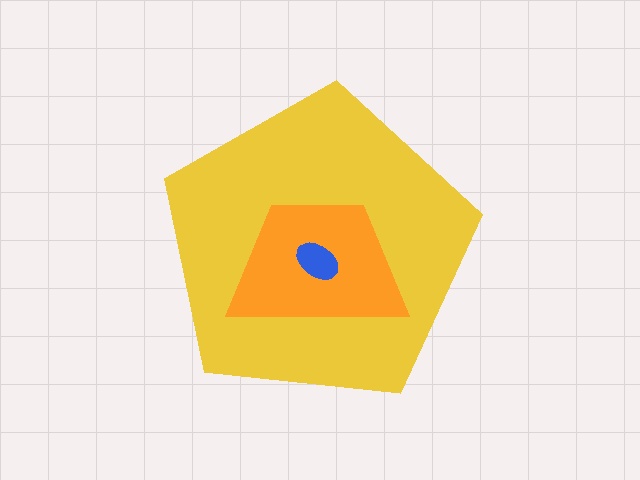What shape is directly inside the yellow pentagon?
The orange trapezoid.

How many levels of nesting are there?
3.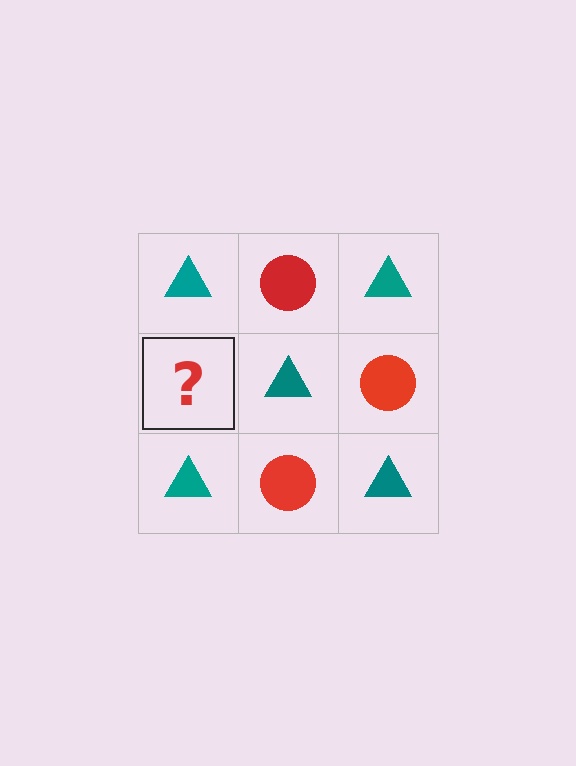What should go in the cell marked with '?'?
The missing cell should contain a red circle.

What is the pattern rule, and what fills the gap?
The rule is that it alternates teal triangle and red circle in a checkerboard pattern. The gap should be filled with a red circle.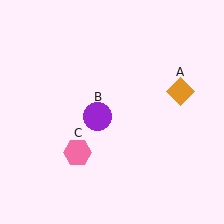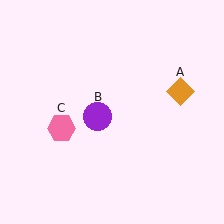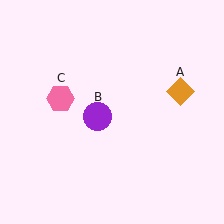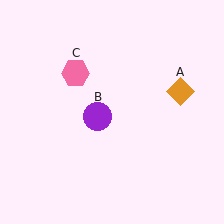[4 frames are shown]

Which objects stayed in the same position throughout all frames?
Orange diamond (object A) and purple circle (object B) remained stationary.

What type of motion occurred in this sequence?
The pink hexagon (object C) rotated clockwise around the center of the scene.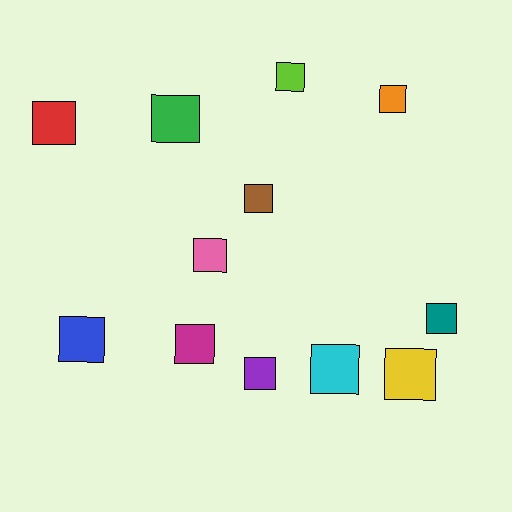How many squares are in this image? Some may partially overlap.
There are 12 squares.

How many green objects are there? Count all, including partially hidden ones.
There is 1 green object.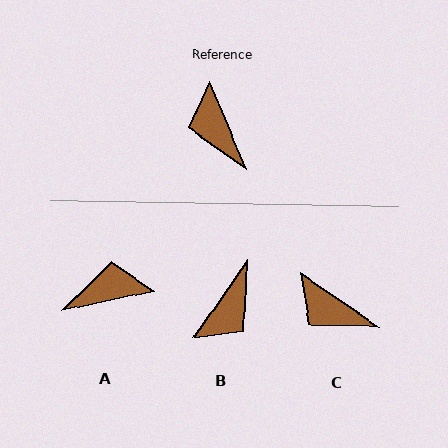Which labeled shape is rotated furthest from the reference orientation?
B, about 122 degrees away.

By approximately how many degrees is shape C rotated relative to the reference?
Approximately 34 degrees counter-clockwise.